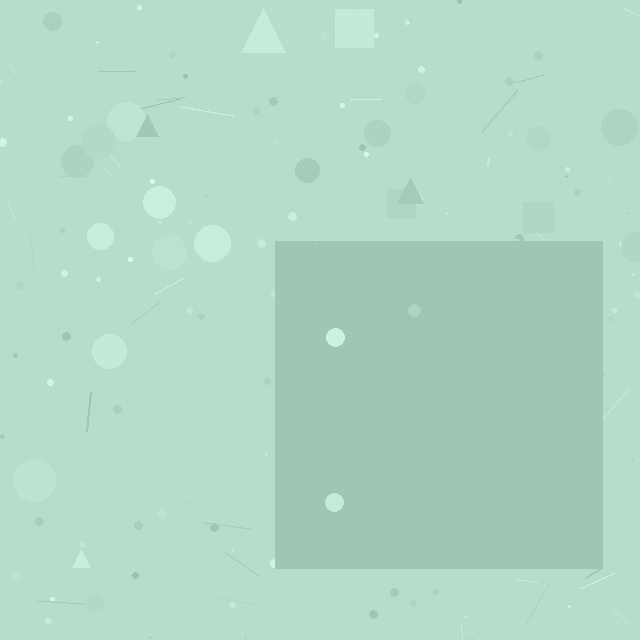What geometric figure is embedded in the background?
A square is embedded in the background.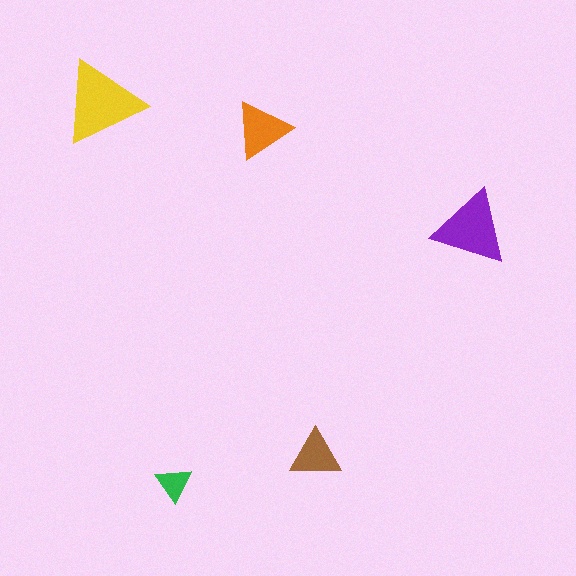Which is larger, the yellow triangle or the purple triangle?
The yellow one.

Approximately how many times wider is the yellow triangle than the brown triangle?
About 1.5 times wider.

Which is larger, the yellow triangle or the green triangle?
The yellow one.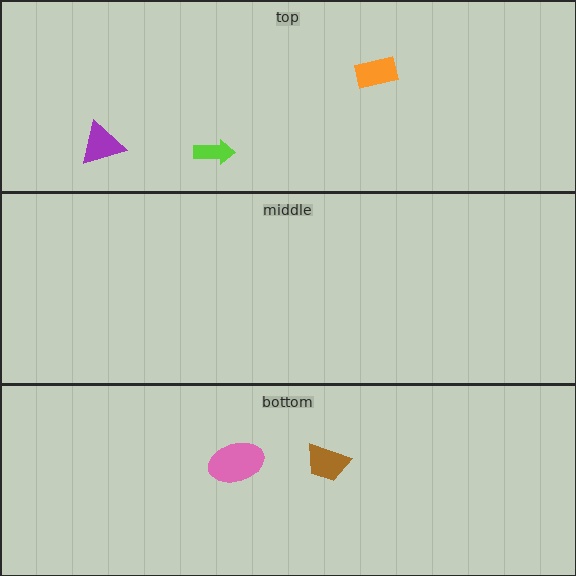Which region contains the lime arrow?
The top region.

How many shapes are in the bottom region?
2.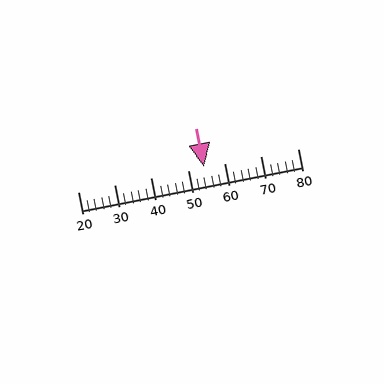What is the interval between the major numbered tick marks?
The major tick marks are spaced 10 units apart.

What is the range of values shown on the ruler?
The ruler shows values from 20 to 80.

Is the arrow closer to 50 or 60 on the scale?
The arrow is closer to 50.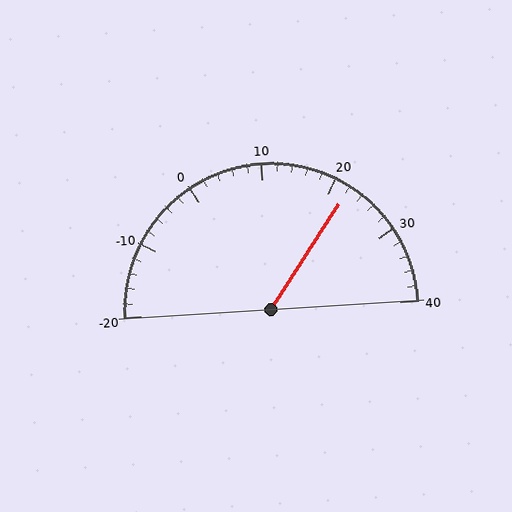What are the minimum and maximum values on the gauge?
The gauge ranges from -20 to 40.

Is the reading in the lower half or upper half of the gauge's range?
The reading is in the upper half of the range (-20 to 40).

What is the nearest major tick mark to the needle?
The nearest major tick mark is 20.